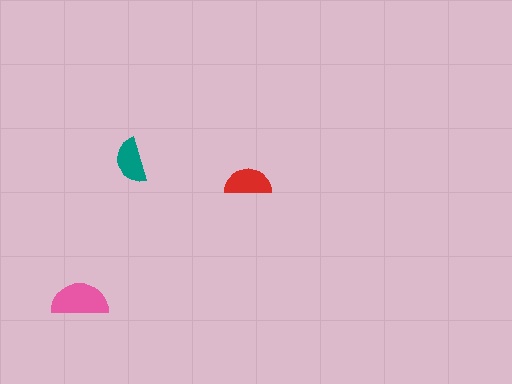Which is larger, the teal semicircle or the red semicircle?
The red one.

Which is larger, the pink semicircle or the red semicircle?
The pink one.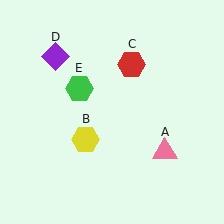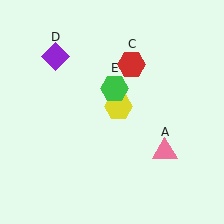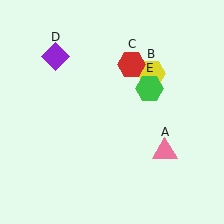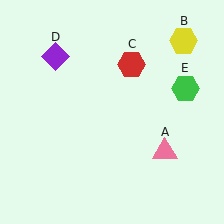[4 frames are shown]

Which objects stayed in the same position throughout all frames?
Pink triangle (object A) and red hexagon (object C) and purple diamond (object D) remained stationary.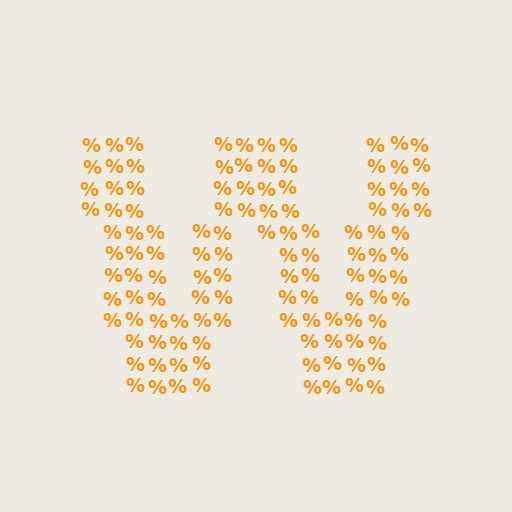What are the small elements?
The small elements are percent signs.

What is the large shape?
The large shape is the letter W.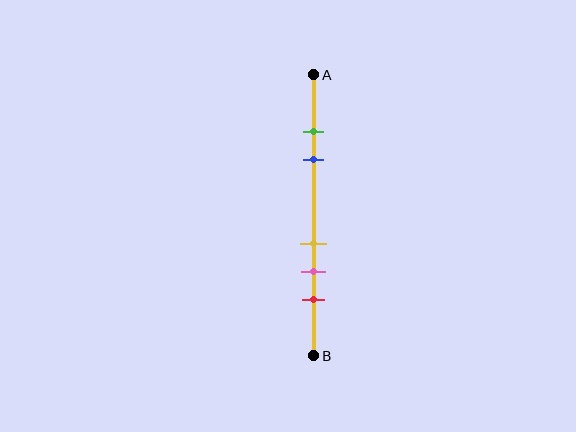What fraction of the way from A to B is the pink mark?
The pink mark is approximately 70% (0.7) of the way from A to B.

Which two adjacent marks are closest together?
The green and blue marks are the closest adjacent pair.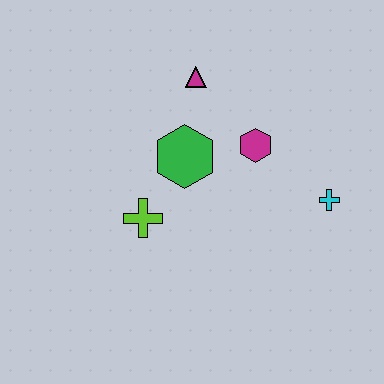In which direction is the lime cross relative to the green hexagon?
The lime cross is below the green hexagon.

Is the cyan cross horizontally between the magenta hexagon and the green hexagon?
No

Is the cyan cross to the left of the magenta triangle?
No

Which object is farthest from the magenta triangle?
The cyan cross is farthest from the magenta triangle.